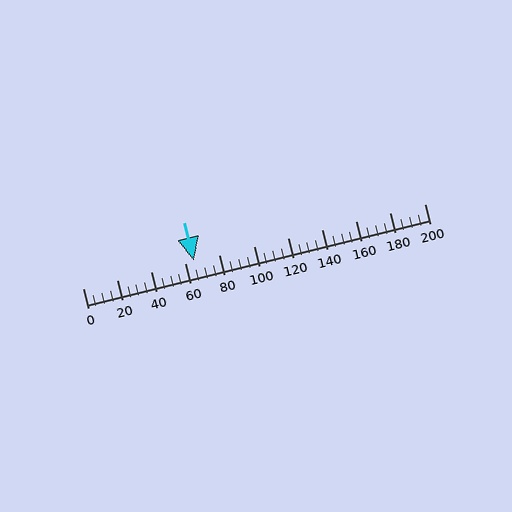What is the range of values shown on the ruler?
The ruler shows values from 0 to 200.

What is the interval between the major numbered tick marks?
The major tick marks are spaced 20 units apart.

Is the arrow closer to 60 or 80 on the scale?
The arrow is closer to 60.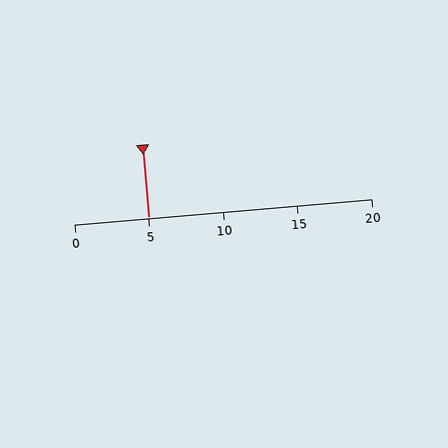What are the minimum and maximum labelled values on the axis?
The axis runs from 0 to 20.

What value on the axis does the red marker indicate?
The marker indicates approximately 5.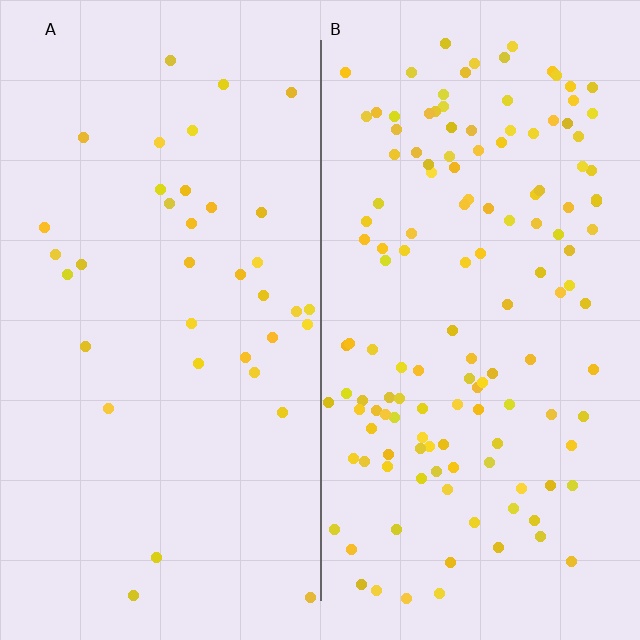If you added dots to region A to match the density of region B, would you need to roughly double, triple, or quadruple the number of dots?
Approximately quadruple.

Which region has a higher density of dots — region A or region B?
B (the right).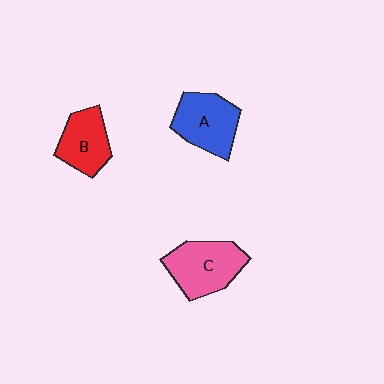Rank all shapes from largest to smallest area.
From largest to smallest: C (pink), A (blue), B (red).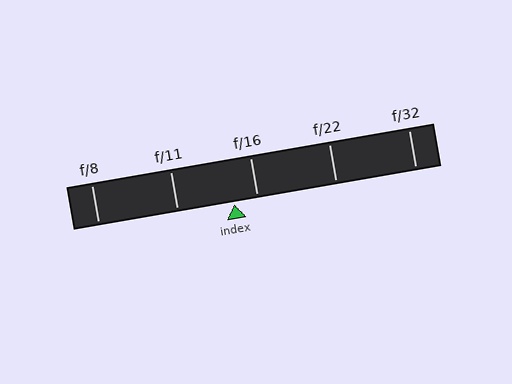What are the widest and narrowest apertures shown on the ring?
The widest aperture shown is f/8 and the narrowest is f/32.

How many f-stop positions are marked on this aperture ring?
There are 5 f-stop positions marked.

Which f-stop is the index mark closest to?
The index mark is closest to f/16.